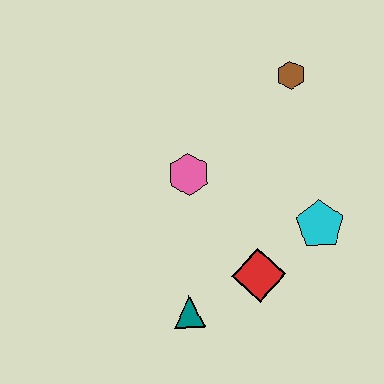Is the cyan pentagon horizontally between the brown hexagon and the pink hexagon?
No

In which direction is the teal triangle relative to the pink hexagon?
The teal triangle is below the pink hexagon.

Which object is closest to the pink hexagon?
The red diamond is closest to the pink hexagon.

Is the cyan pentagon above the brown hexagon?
No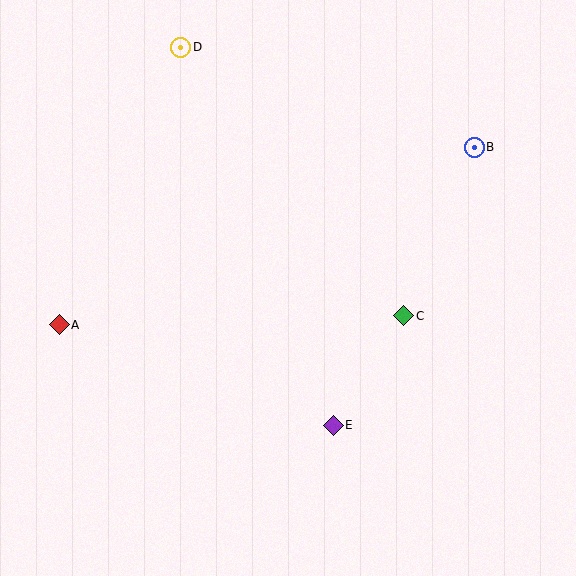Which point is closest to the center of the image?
Point C at (404, 316) is closest to the center.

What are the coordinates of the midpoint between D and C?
The midpoint between D and C is at (292, 181).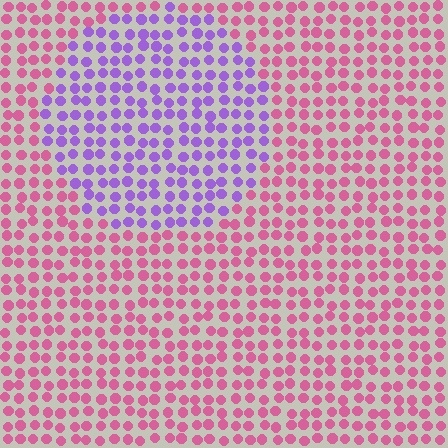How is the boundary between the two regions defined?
The boundary is defined purely by a slight shift in hue (about 59 degrees). Spacing, size, and orientation are identical on both sides.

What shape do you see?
I see a circle.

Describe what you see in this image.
The image is filled with small pink elements in a uniform arrangement. A circle-shaped region is visible where the elements are tinted to a slightly different hue, forming a subtle color boundary.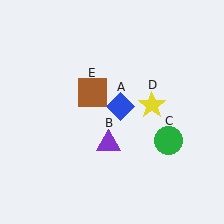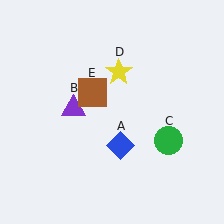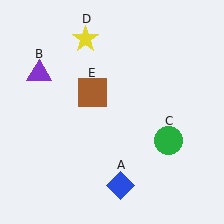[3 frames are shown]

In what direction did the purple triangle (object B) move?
The purple triangle (object B) moved up and to the left.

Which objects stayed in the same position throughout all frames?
Green circle (object C) and brown square (object E) remained stationary.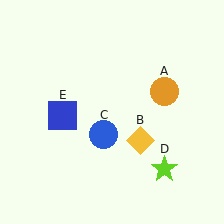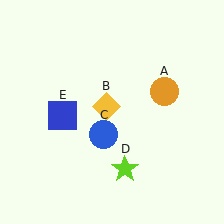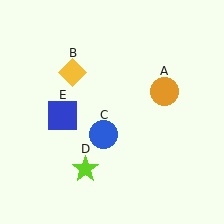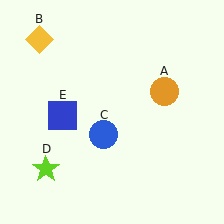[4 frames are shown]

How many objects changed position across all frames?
2 objects changed position: yellow diamond (object B), lime star (object D).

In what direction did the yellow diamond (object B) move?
The yellow diamond (object B) moved up and to the left.